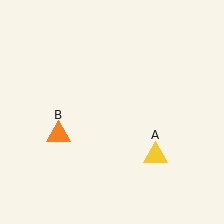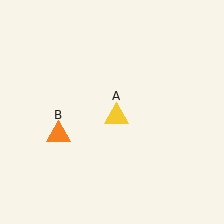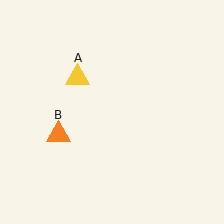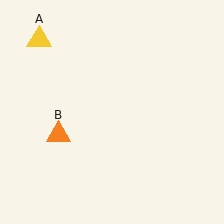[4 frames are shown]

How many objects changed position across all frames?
1 object changed position: yellow triangle (object A).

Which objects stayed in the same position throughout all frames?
Orange triangle (object B) remained stationary.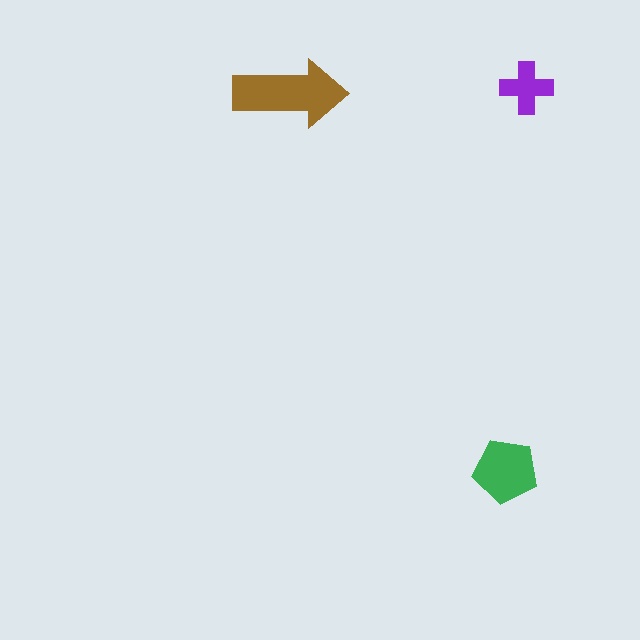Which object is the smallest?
The purple cross.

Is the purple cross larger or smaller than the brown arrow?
Smaller.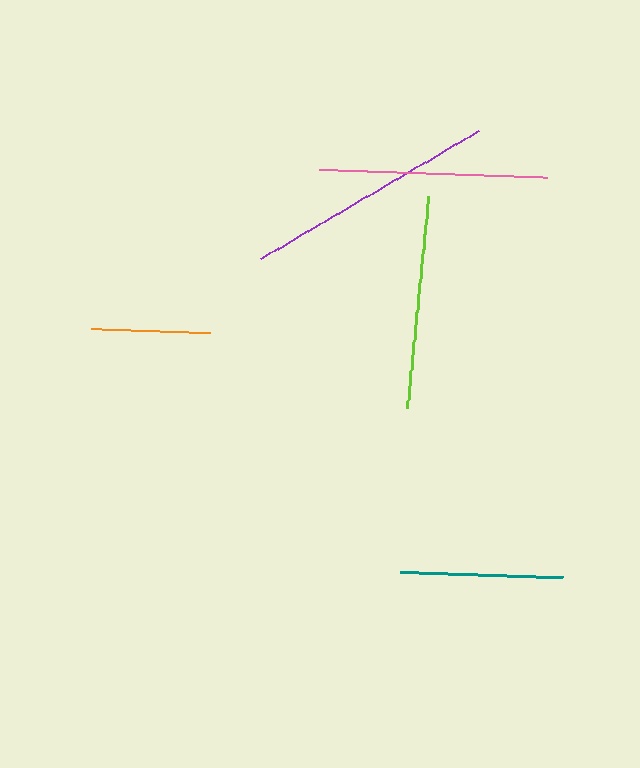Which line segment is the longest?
The purple line is the longest at approximately 252 pixels.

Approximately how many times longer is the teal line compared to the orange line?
The teal line is approximately 1.4 times the length of the orange line.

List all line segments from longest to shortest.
From longest to shortest: purple, pink, lime, teal, orange.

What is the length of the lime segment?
The lime segment is approximately 213 pixels long.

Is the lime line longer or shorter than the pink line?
The pink line is longer than the lime line.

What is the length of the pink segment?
The pink segment is approximately 229 pixels long.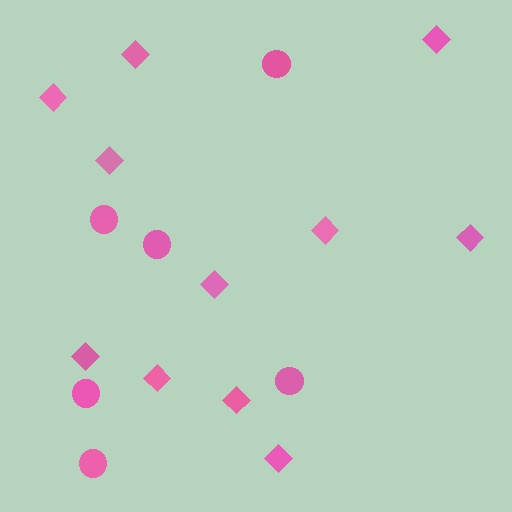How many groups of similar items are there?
There are 2 groups: one group of diamonds (11) and one group of circles (6).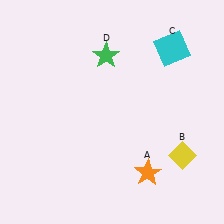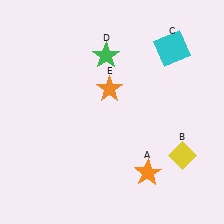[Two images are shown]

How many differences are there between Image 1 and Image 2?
There is 1 difference between the two images.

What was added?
An orange star (E) was added in Image 2.